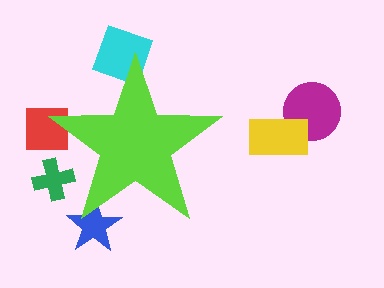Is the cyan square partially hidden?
Yes, the cyan square is partially hidden behind the lime star.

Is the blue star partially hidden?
Yes, the blue star is partially hidden behind the lime star.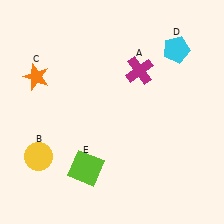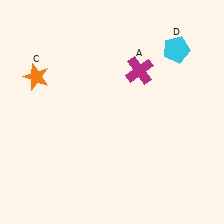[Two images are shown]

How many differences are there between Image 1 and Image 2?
There are 2 differences between the two images.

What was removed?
The lime square (E), the yellow circle (B) were removed in Image 2.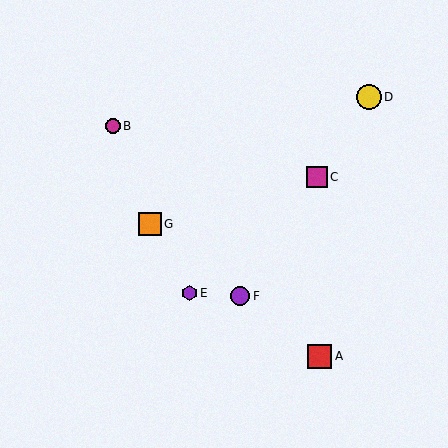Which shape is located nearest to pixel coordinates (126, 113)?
The magenta circle (labeled B) at (113, 125) is nearest to that location.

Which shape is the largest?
The yellow circle (labeled D) is the largest.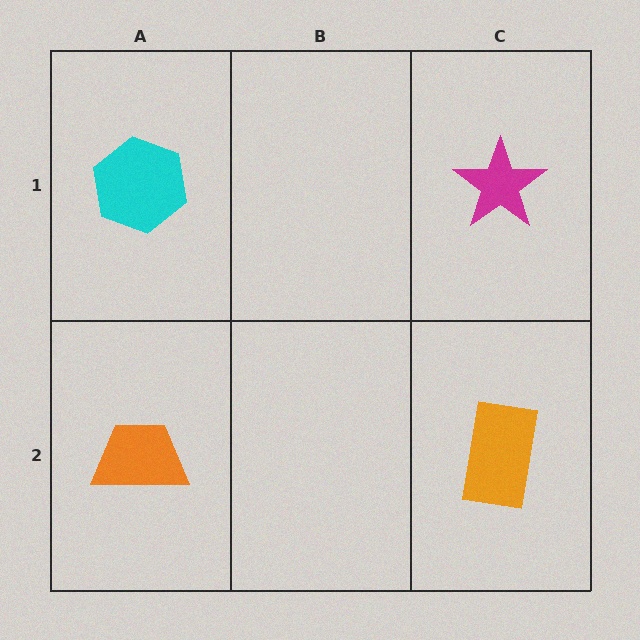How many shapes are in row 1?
2 shapes.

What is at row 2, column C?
An orange rectangle.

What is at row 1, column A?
A cyan hexagon.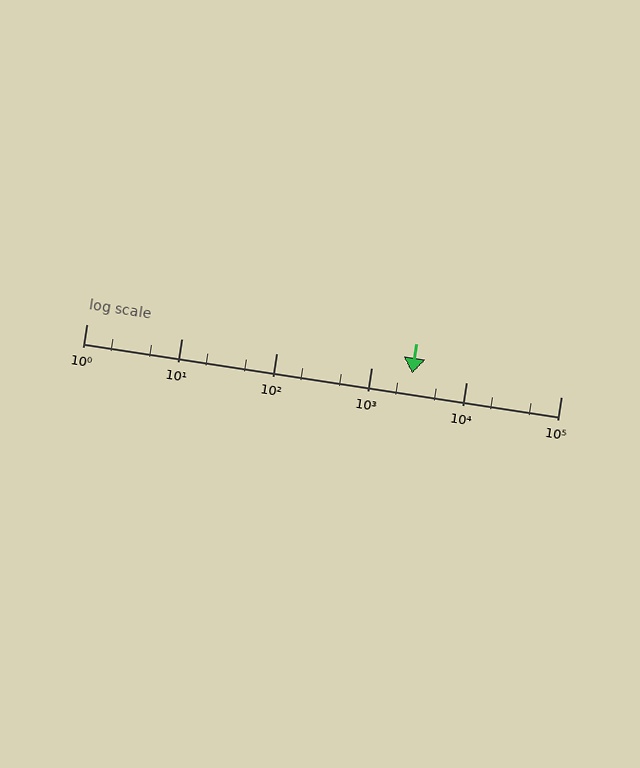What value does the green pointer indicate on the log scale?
The pointer indicates approximately 2700.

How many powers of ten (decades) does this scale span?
The scale spans 5 decades, from 1 to 100000.